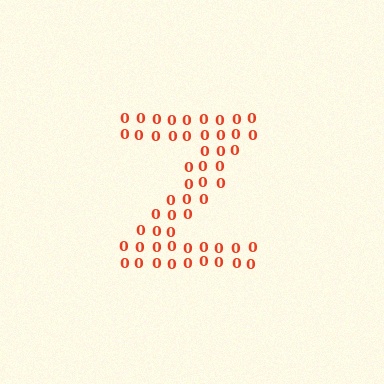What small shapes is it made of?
It is made of small digit 0's.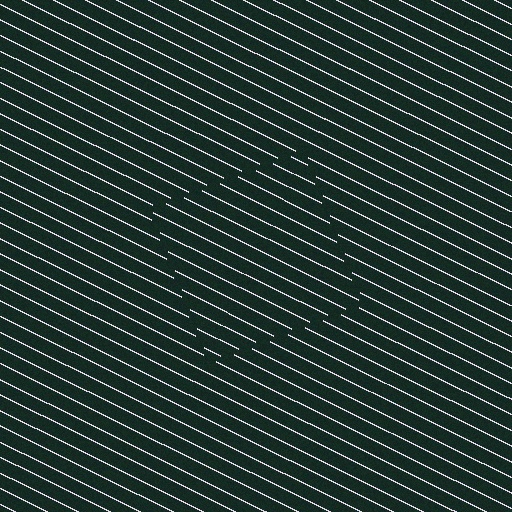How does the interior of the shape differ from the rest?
The interior of the shape contains the same grating, shifted by half a period — the contour is defined by the phase discontinuity where line-ends from the inner and outer gratings abut.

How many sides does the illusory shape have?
4 sides — the line-ends trace a square.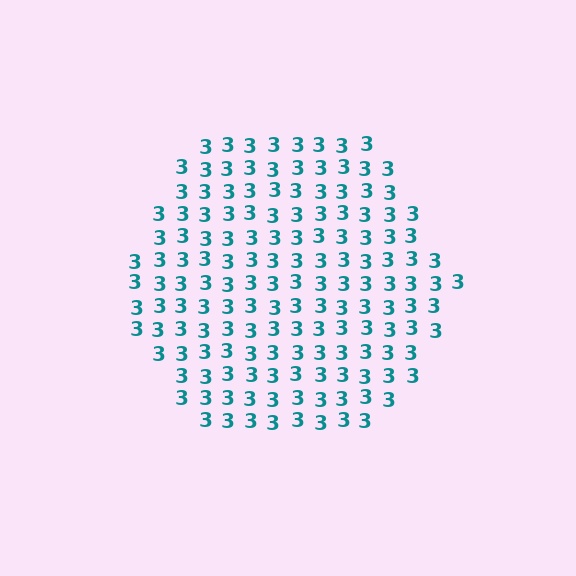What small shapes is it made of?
It is made of small digit 3's.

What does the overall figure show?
The overall figure shows a hexagon.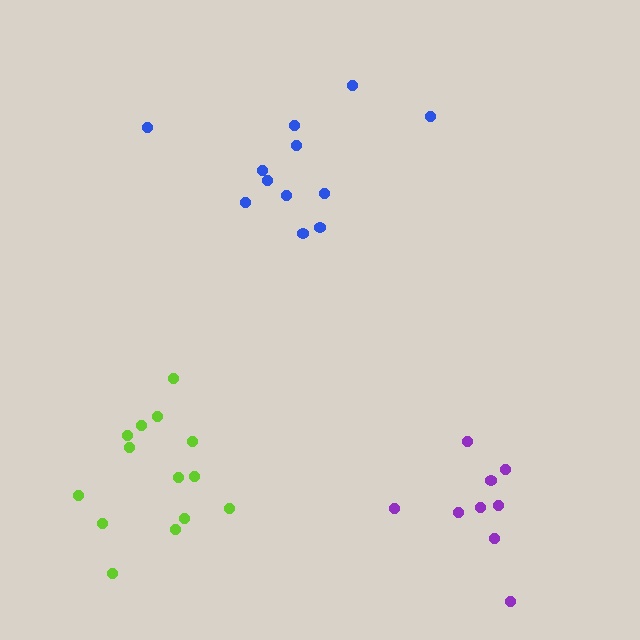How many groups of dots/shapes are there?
There are 3 groups.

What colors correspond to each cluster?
The clusters are colored: blue, purple, lime.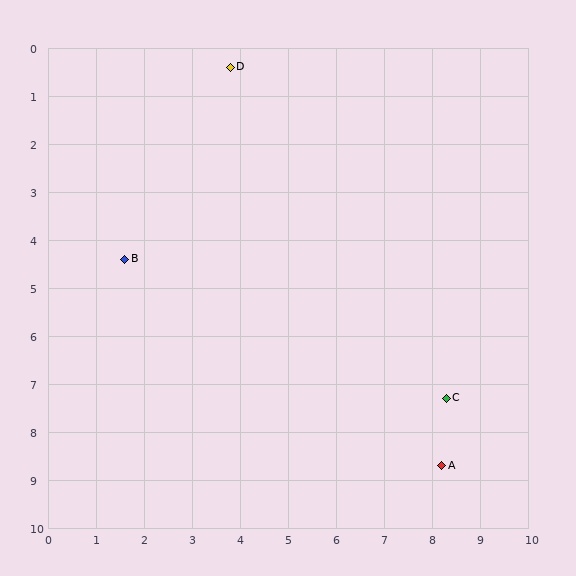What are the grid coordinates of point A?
Point A is at approximately (8.2, 8.7).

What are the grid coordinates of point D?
Point D is at approximately (3.8, 0.4).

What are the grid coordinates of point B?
Point B is at approximately (1.6, 4.4).